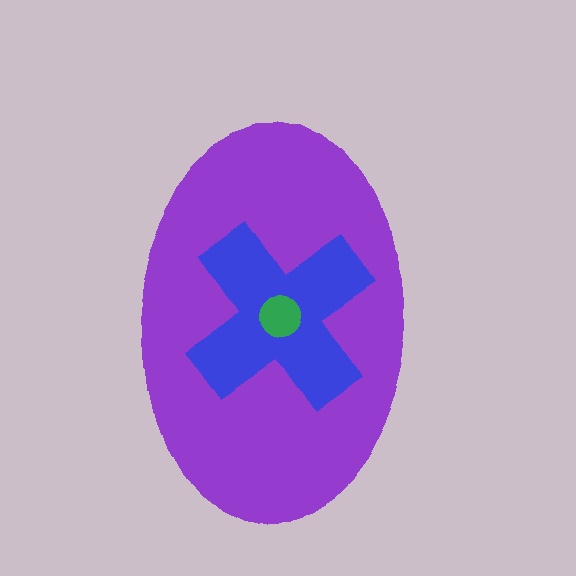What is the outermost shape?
The purple ellipse.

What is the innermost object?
The green circle.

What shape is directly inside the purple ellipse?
The blue cross.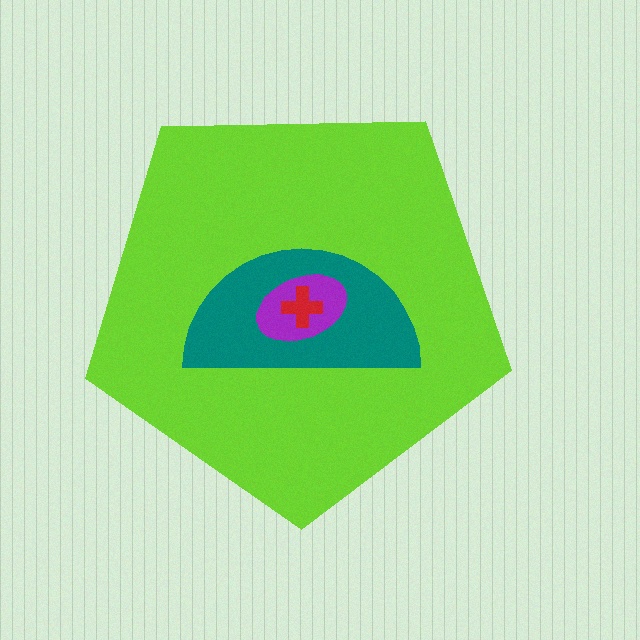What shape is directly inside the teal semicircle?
The purple ellipse.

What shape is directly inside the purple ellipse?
The red cross.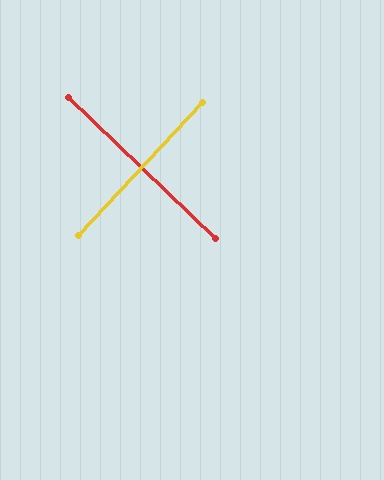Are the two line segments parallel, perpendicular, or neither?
Perpendicular — they meet at approximately 89°.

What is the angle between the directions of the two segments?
Approximately 89 degrees.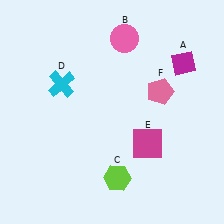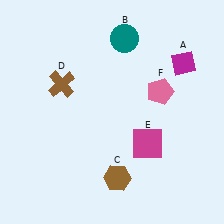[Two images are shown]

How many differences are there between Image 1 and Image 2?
There are 3 differences between the two images.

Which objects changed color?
B changed from pink to teal. C changed from lime to brown. D changed from cyan to brown.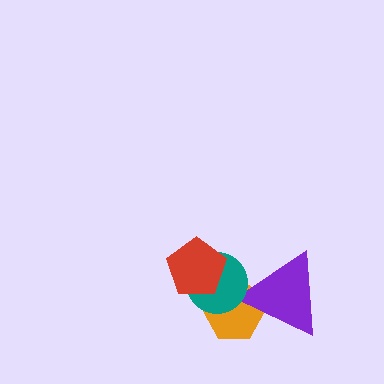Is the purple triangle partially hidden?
Yes, it is partially covered by another shape.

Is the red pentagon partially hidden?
No, no other shape covers it.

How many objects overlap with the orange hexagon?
2 objects overlap with the orange hexagon.